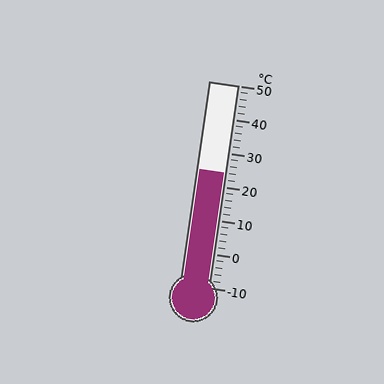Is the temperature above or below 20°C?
The temperature is above 20°C.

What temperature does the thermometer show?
The thermometer shows approximately 24°C.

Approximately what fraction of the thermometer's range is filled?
The thermometer is filled to approximately 55% of its range.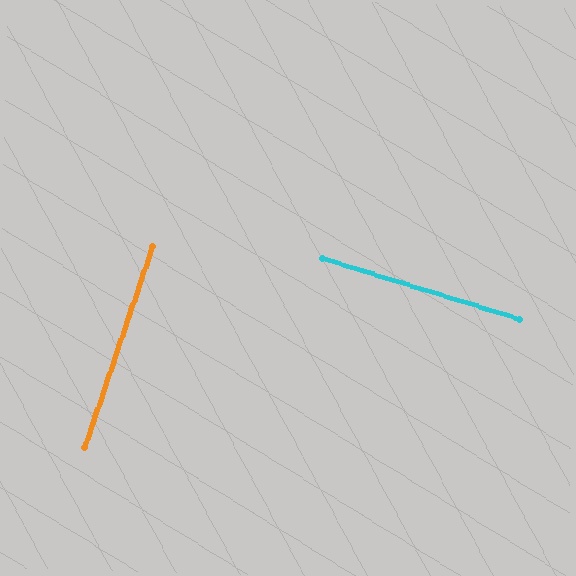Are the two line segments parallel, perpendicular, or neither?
Perpendicular — they meet at approximately 89°.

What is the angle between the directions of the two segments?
Approximately 89 degrees.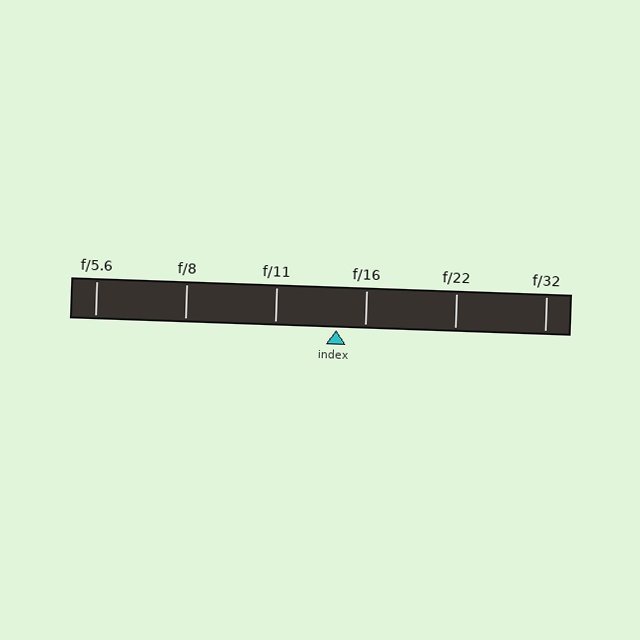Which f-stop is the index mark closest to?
The index mark is closest to f/16.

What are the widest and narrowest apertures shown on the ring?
The widest aperture shown is f/5.6 and the narrowest is f/32.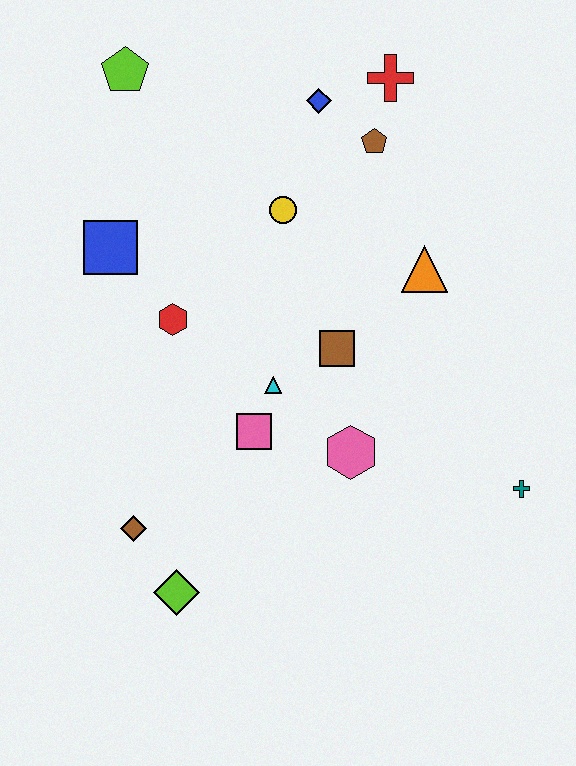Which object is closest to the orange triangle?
The brown square is closest to the orange triangle.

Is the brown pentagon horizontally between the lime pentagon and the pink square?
No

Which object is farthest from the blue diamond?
The lime diamond is farthest from the blue diamond.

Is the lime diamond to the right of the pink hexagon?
No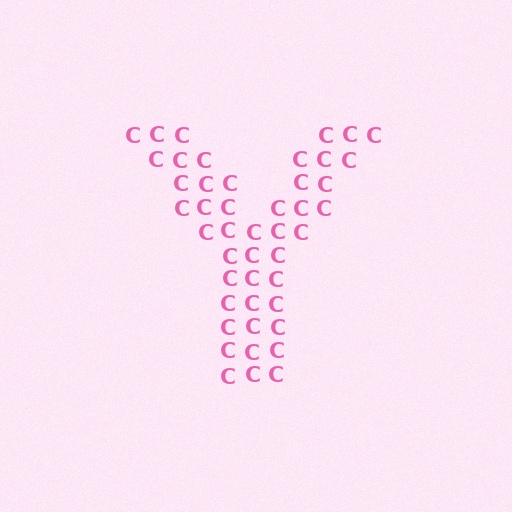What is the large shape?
The large shape is the letter Y.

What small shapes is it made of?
It is made of small letter C's.